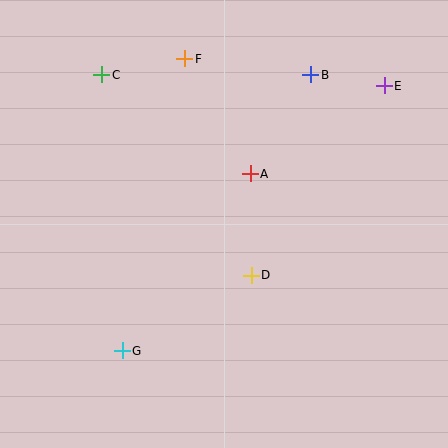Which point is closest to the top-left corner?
Point C is closest to the top-left corner.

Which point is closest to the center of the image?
Point A at (250, 174) is closest to the center.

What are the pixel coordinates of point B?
Point B is at (311, 75).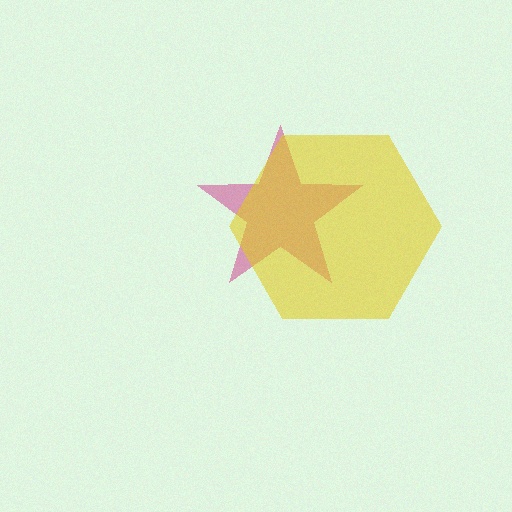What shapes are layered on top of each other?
The layered shapes are: a magenta star, a yellow hexagon.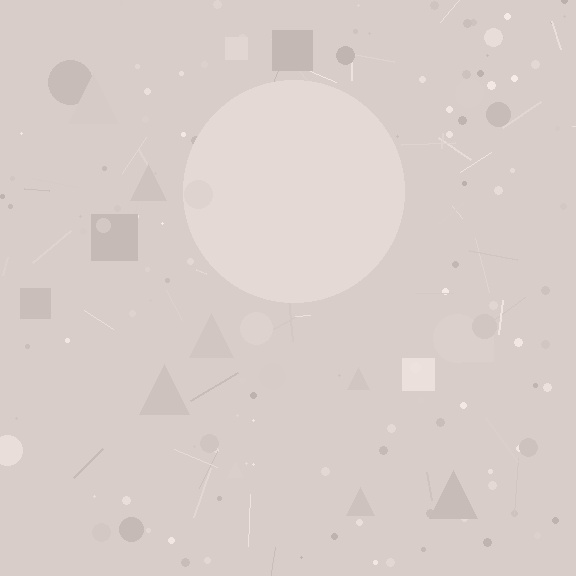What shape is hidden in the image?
A circle is hidden in the image.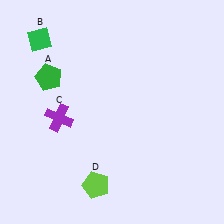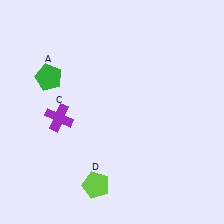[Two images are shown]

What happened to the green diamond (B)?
The green diamond (B) was removed in Image 2. It was in the top-left area of Image 1.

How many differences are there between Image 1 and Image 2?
There is 1 difference between the two images.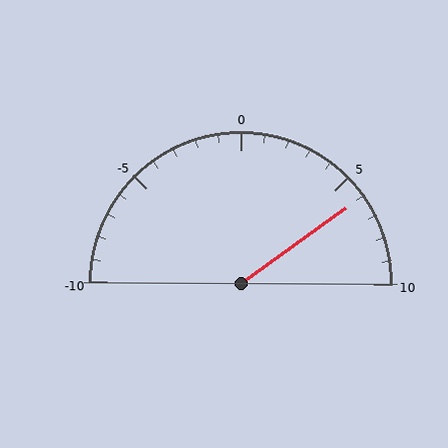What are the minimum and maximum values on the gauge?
The gauge ranges from -10 to 10.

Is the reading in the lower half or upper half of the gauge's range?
The reading is in the upper half of the range (-10 to 10).